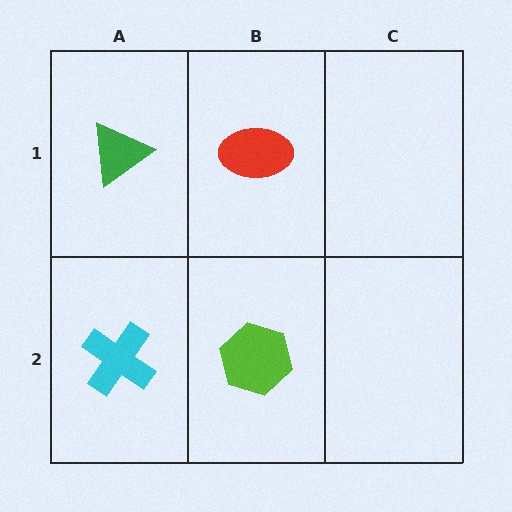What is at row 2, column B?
A lime hexagon.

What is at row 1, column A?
A green triangle.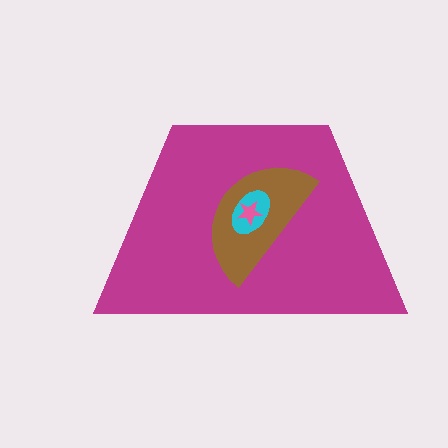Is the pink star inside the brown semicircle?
Yes.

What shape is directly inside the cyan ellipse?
The pink star.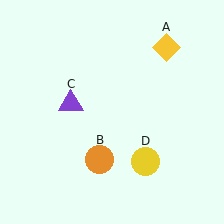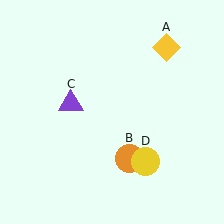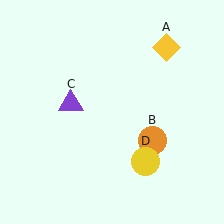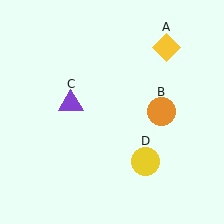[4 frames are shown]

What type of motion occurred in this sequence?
The orange circle (object B) rotated counterclockwise around the center of the scene.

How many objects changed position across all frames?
1 object changed position: orange circle (object B).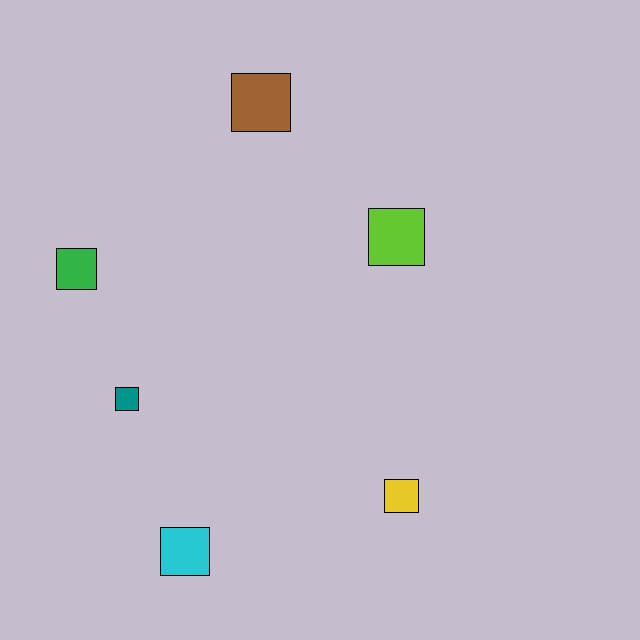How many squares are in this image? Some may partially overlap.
There are 6 squares.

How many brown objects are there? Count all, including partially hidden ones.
There is 1 brown object.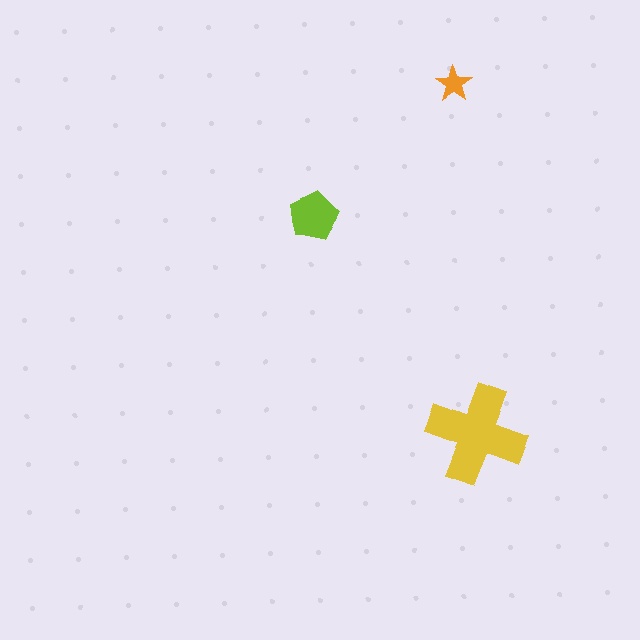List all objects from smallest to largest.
The orange star, the lime pentagon, the yellow cross.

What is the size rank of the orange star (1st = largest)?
3rd.